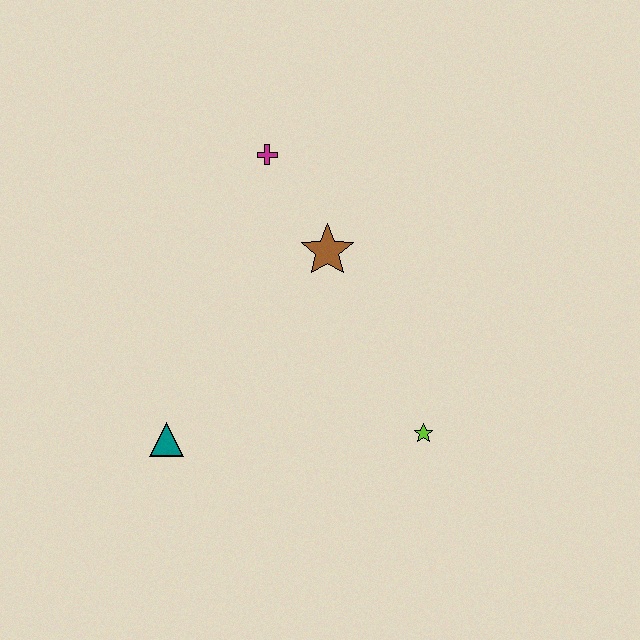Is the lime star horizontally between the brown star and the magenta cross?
No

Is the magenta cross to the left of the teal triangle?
No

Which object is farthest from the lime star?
The magenta cross is farthest from the lime star.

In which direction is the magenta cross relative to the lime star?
The magenta cross is above the lime star.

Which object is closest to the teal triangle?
The brown star is closest to the teal triangle.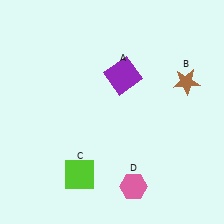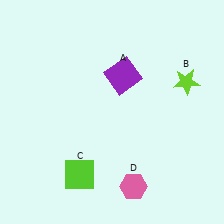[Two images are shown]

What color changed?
The star (B) changed from brown in Image 1 to lime in Image 2.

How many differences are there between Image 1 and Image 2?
There is 1 difference between the two images.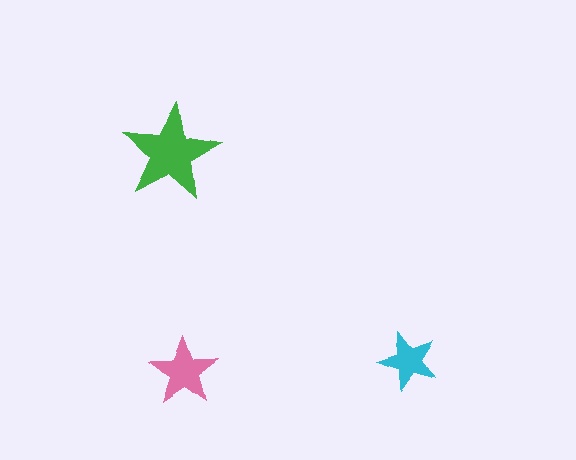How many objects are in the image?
There are 3 objects in the image.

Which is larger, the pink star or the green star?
The green one.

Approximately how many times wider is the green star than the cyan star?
About 1.5 times wider.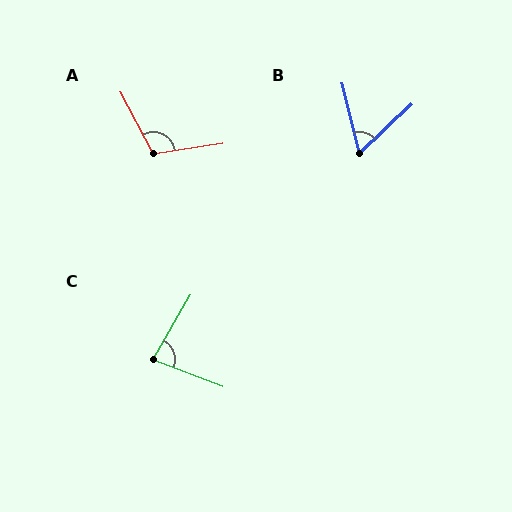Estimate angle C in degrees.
Approximately 81 degrees.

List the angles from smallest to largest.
B (61°), C (81°), A (109°).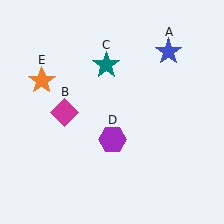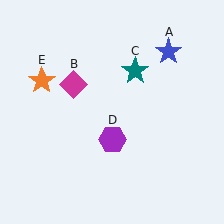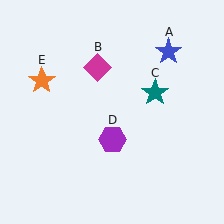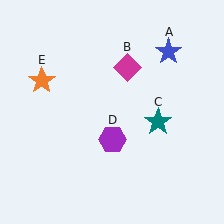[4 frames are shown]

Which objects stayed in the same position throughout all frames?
Blue star (object A) and purple hexagon (object D) and orange star (object E) remained stationary.